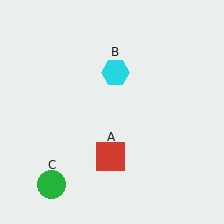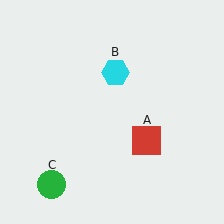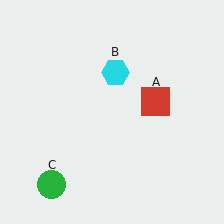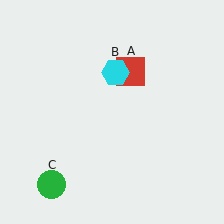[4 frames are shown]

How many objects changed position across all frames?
1 object changed position: red square (object A).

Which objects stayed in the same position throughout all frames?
Cyan hexagon (object B) and green circle (object C) remained stationary.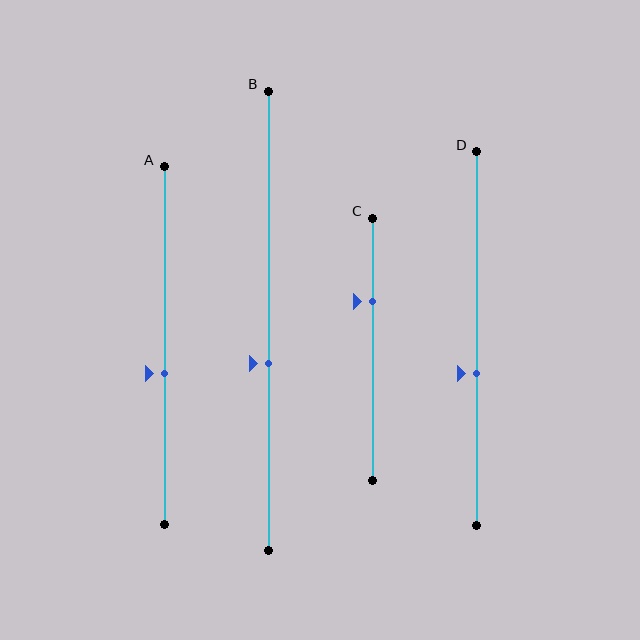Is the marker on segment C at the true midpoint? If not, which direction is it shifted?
No, the marker on segment C is shifted upward by about 18% of the segment length.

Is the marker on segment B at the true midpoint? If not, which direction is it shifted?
No, the marker on segment B is shifted downward by about 9% of the segment length.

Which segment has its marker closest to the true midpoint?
Segment A has its marker closest to the true midpoint.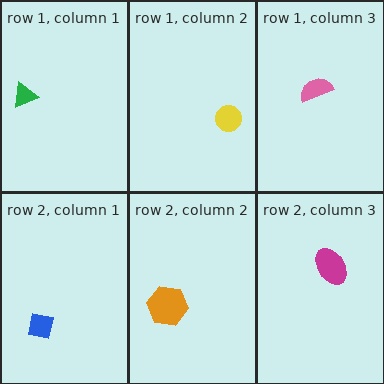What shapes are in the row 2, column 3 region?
The magenta ellipse.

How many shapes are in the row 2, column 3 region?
1.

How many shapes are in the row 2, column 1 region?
1.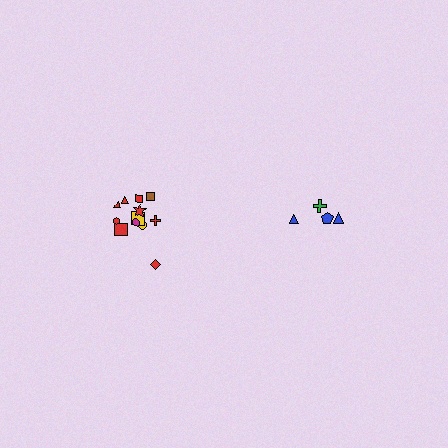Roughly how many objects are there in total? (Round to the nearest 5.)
Roughly 15 objects in total.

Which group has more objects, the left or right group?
The left group.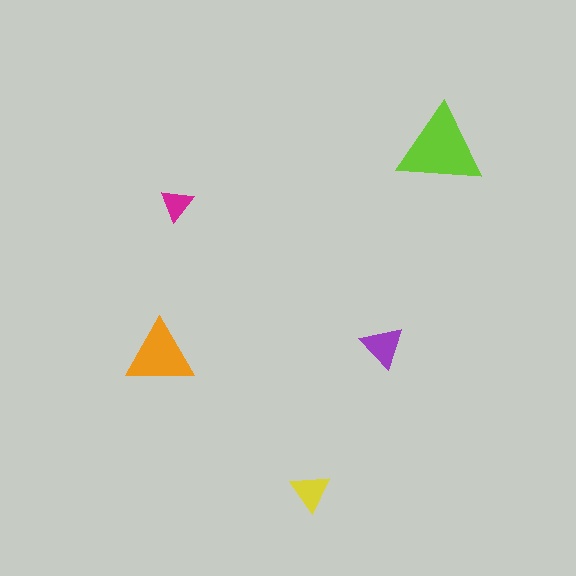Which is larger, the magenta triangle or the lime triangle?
The lime one.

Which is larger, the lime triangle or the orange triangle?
The lime one.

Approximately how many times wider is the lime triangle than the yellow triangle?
About 2 times wider.